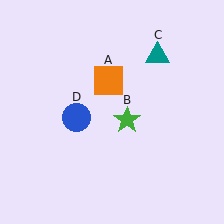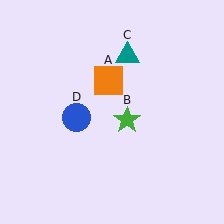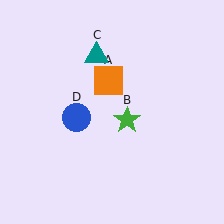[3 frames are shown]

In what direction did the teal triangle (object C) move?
The teal triangle (object C) moved left.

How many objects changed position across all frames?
1 object changed position: teal triangle (object C).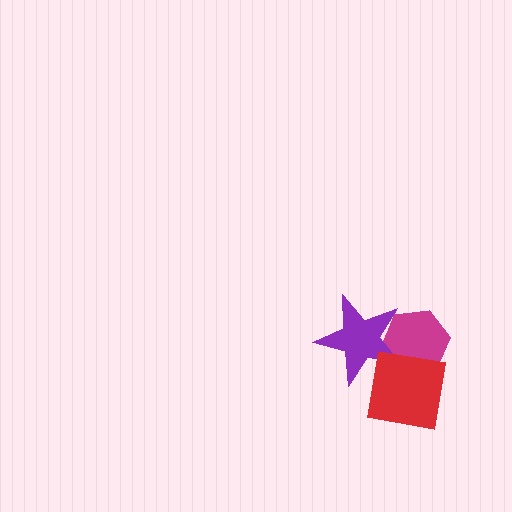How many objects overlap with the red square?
2 objects overlap with the red square.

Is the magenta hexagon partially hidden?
Yes, it is partially covered by another shape.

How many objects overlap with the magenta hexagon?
2 objects overlap with the magenta hexagon.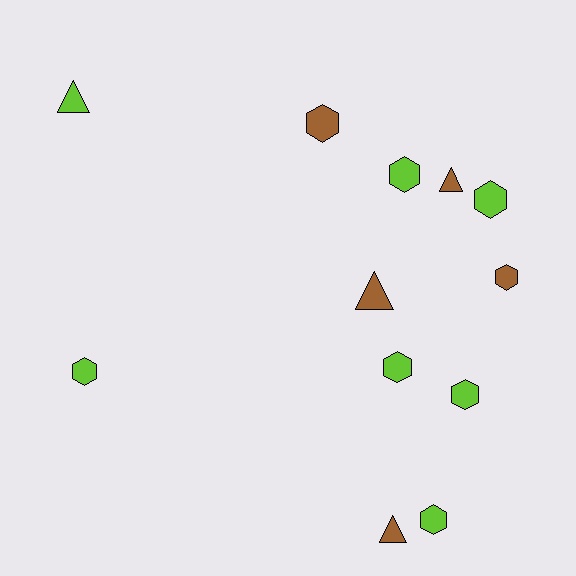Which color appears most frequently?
Lime, with 7 objects.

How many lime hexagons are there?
There are 6 lime hexagons.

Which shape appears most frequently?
Hexagon, with 8 objects.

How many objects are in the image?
There are 12 objects.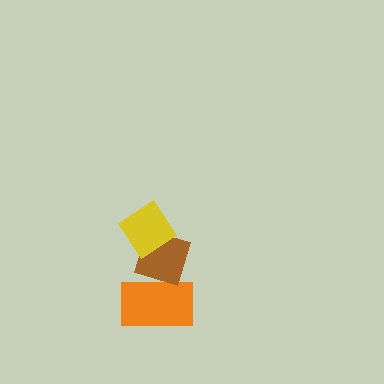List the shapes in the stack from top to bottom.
From top to bottom: the yellow diamond, the brown diamond, the orange rectangle.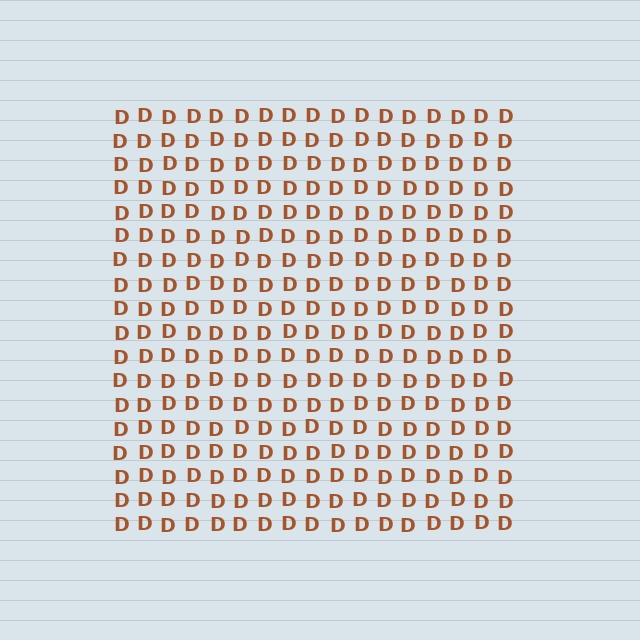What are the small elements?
The small elements are letter D's.